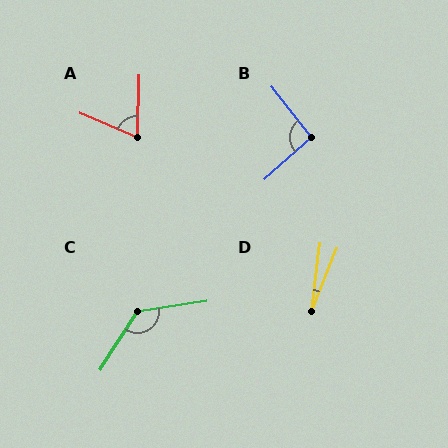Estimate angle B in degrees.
Approximately 94 degrees.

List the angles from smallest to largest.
D (15°), A (68°), B (94°), C (131°).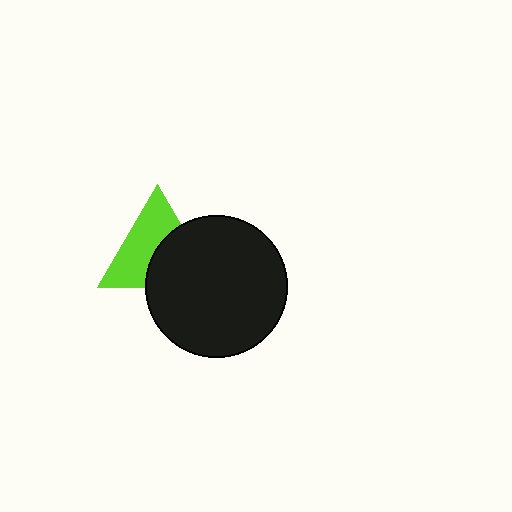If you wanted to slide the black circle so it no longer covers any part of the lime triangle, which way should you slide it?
Slide it toward the lower-right — that is the most direct way to separate the two shapes.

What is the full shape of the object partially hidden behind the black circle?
The partially hidden object is a lime triangle.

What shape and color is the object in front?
The object in front is a black circle.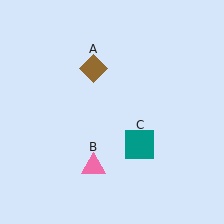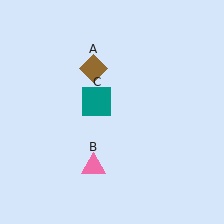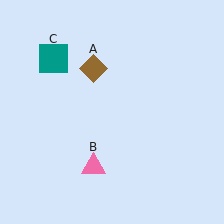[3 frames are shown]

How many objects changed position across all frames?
1 object changed position: teal square (object C).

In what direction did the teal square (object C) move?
The teal square (object C) moved up and to the left.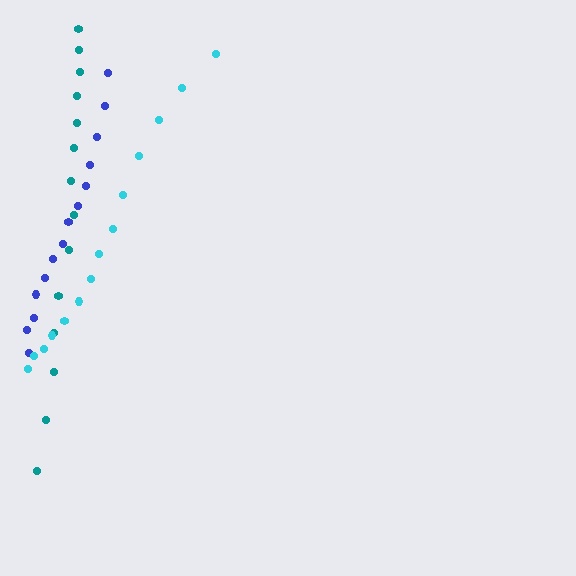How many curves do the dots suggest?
There are 3 distinct paths.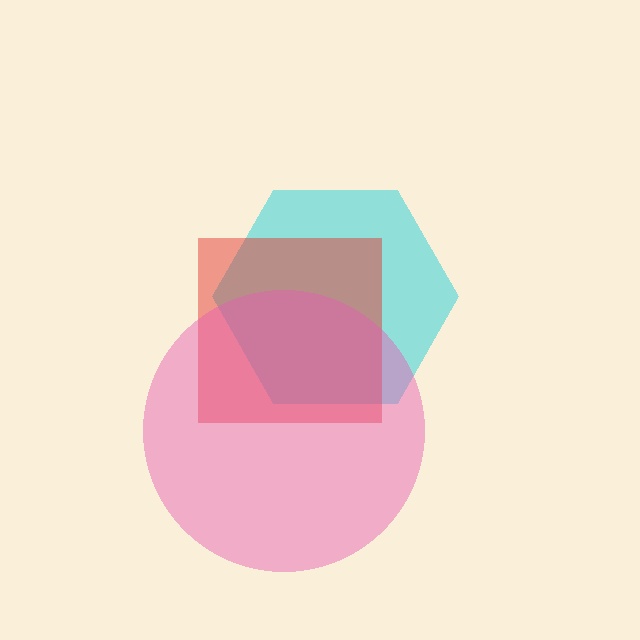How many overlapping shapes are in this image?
There are 3 overlapping shapes in the image.